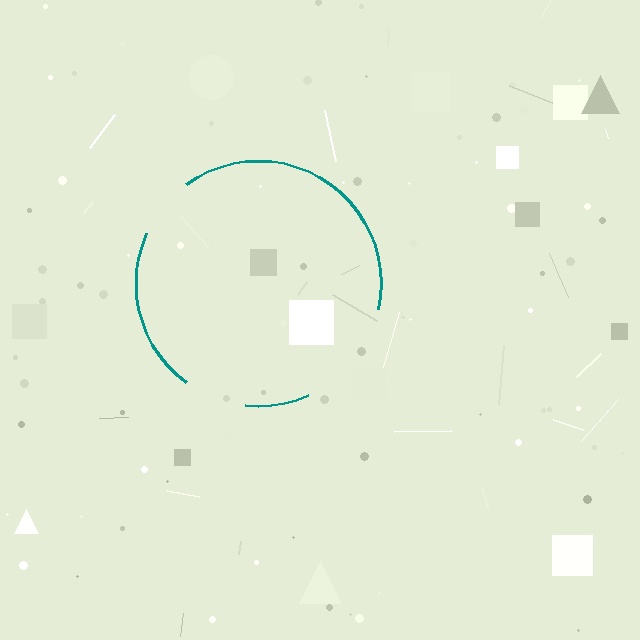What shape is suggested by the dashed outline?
The dashed outline suggests a circle.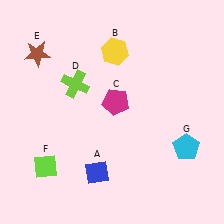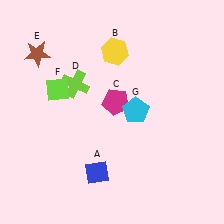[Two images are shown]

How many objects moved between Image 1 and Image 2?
2 objects moved between the two images.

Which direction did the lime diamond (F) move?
The lime diamond (F) moved up.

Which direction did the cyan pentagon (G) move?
The cyan pentagon (G) moved left.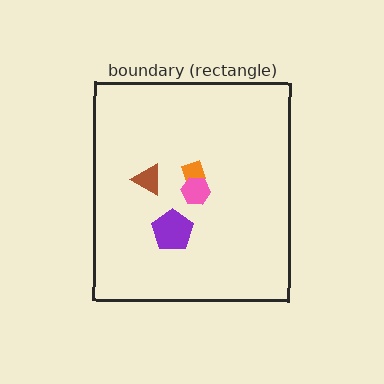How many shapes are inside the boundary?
4 inside, 0 outside.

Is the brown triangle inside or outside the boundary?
Inside.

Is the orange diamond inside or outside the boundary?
Inside.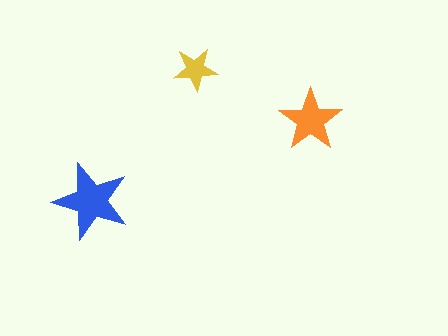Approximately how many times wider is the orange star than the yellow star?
About 1.5 times wider.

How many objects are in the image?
There are 3 objects in the image.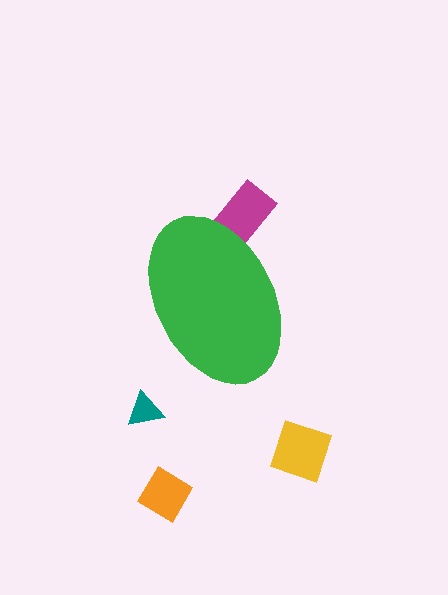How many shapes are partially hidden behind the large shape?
1 shape is partially hidden.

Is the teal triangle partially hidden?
No, the teal triangle is fully visible.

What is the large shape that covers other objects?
A green ellipse.